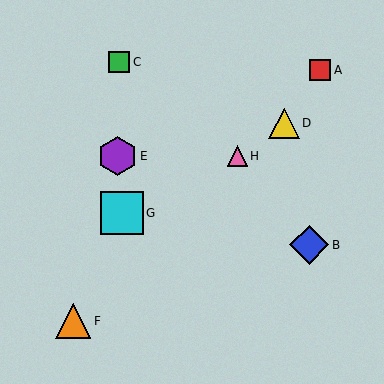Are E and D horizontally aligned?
No, E is at y≈156 and D is at y≈123.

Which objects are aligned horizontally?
Objects E, H are aligned horizontally.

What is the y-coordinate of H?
Object H is at y≈156.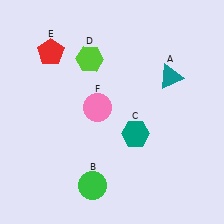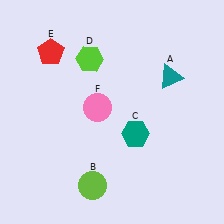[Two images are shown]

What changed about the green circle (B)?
In Image 1, B is green. In Image 2, it changed to lime.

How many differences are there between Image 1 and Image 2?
There is 1 difference between the two images.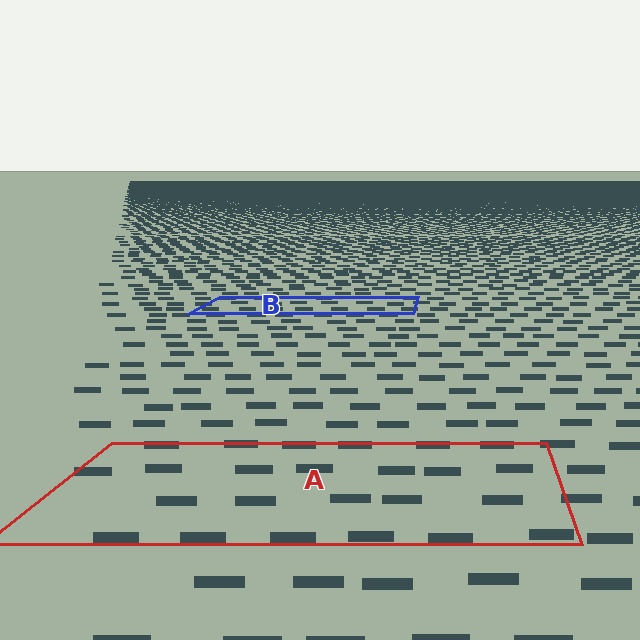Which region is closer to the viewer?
Region A is closer. The texture elements there are larger and more spread out.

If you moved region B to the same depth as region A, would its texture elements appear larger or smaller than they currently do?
They would appear larger. At a closer depth, the same texture elements are projected at a bigger on-screen size.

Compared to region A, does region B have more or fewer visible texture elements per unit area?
Region B has more texture elements per unit area — they are packed more densely because it is farther away.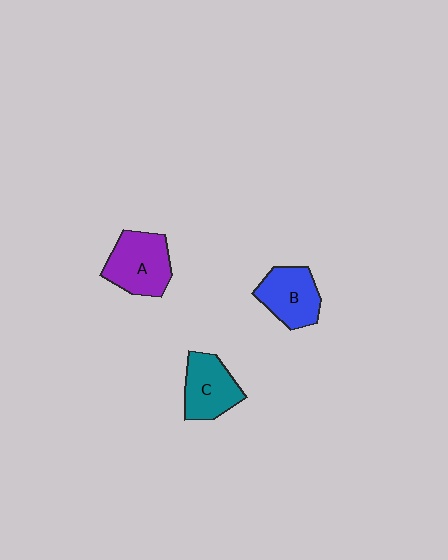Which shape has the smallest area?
Shape C (teal).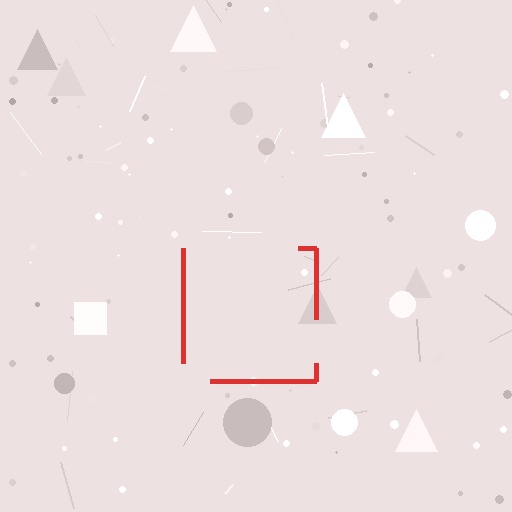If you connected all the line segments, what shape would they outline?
They would outline a square.